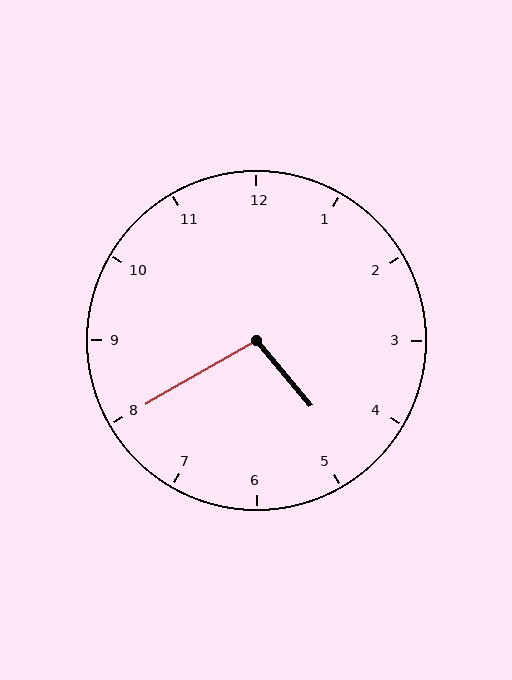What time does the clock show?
4:40.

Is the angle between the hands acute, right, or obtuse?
It is obtuse.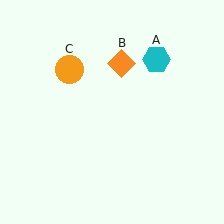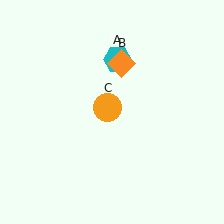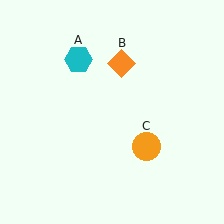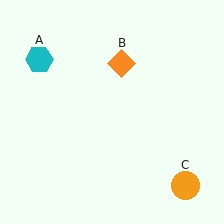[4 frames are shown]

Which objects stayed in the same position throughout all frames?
Orange diamond (object B) remained stationary.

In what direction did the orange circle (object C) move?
The orange circle (object C) moved down and to the right.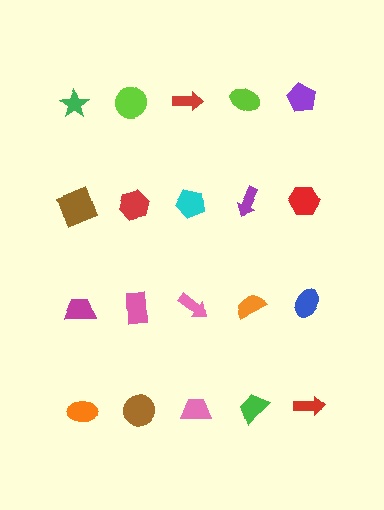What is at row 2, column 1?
A brown square.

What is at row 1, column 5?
A purple pentagon.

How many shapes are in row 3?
5 shapes.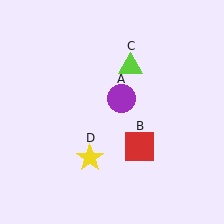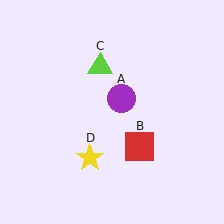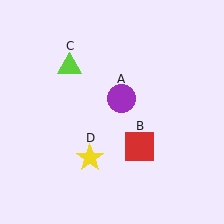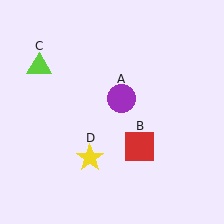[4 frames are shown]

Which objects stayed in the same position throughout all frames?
Purple circle (object A) and red square (object B) and yellow star (object D) remained stationary.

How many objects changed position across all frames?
1 object changed position: lime triangle (object C).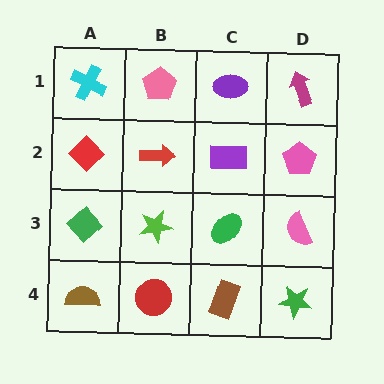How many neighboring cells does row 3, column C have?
4.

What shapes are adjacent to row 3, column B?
A red arrow (row 2, column B), a red circle (row 4, column B), a green diamond (row 3, column A), a green ellipse (row 3, column C).